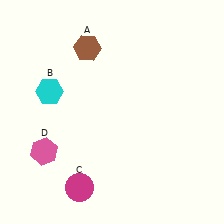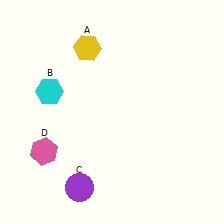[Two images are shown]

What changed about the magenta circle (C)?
In Image 1, C is magenta. In Image 2, it changed to purple.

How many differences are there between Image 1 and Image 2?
There are 2 differences between the two images.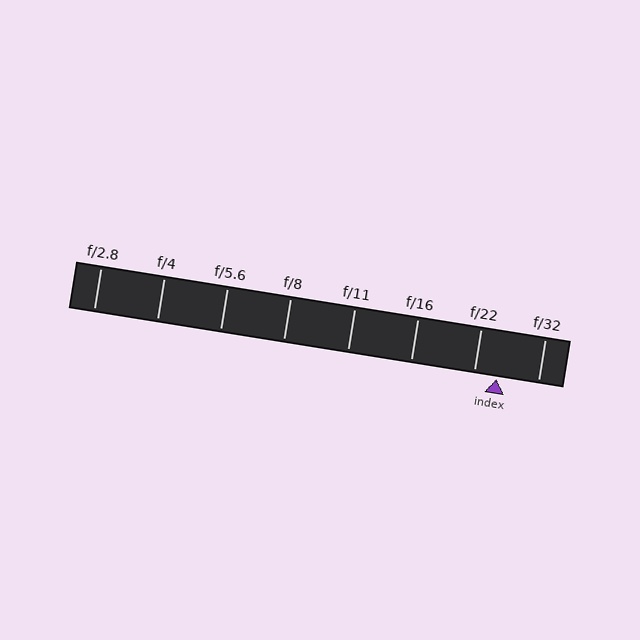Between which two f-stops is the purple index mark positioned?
The index mark is between f/22 and f/32.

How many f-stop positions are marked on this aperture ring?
There are 8 f-stop positions marked.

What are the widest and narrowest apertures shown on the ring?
The widest aperture shown is f/2.8 and the narrowest is f/32.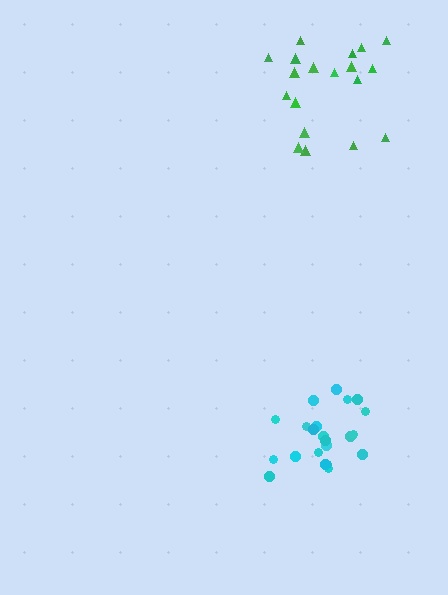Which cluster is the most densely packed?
Cyan.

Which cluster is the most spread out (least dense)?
Green.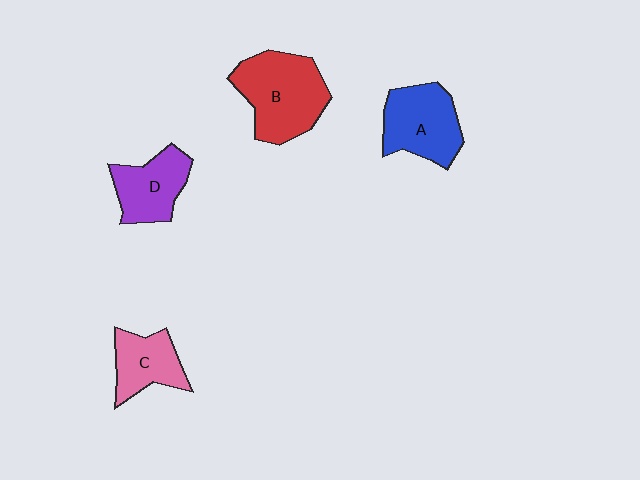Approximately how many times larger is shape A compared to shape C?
Approximately 1.3 times.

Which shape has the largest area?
Shape B (red).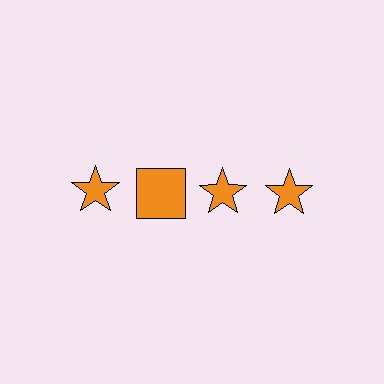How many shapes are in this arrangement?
There are 4 shapes arranged in a grid pattern.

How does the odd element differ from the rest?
It has a different shape: square instead of star.